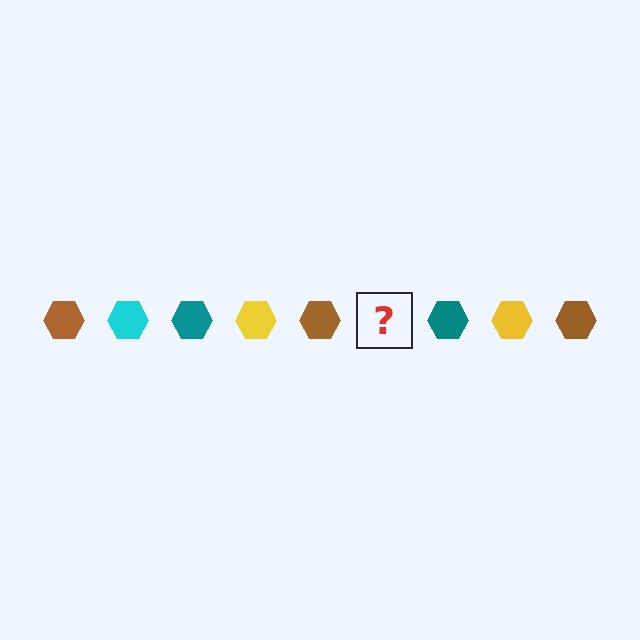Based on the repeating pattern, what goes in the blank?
The blank should be a cyan hexagon.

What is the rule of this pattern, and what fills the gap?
The rule is that the pattern cycles through brown, cyan, teal, yellow hexagons. The gap should be filled with a cyan hexagon.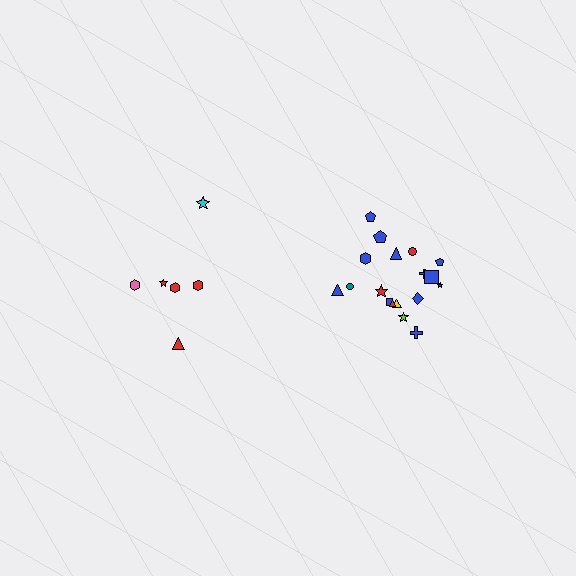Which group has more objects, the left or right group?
The right group.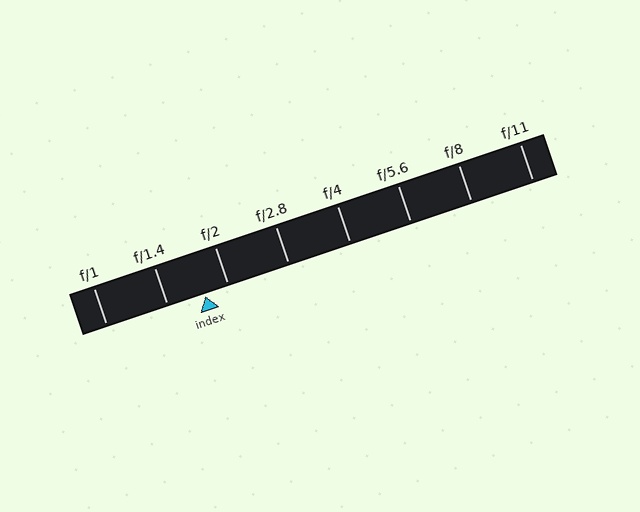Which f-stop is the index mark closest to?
The index mark is closest to f/2.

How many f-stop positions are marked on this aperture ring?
There are 8 f-stop positions marked.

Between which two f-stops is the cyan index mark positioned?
The index mark is between f/1.4 and f/2.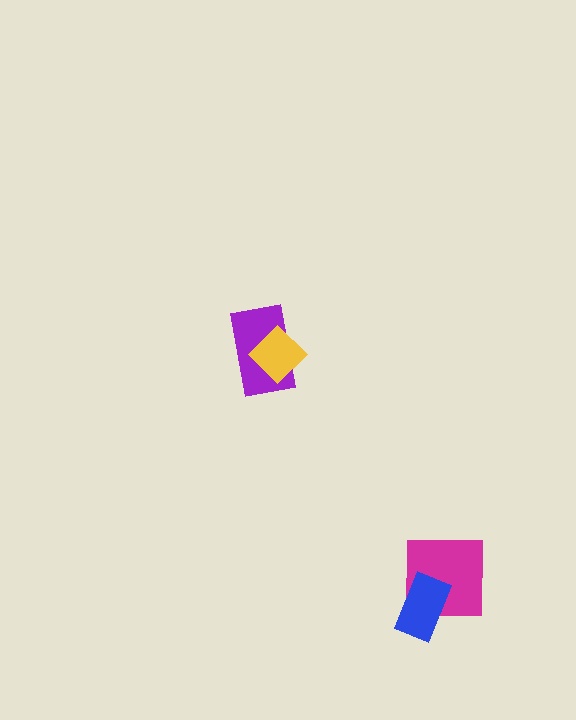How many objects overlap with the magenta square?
1 object overlaps with the magenta square.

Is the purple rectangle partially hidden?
Yes, it is partially covered by another shape.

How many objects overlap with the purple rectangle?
1 object overlaps with the purple rectangle.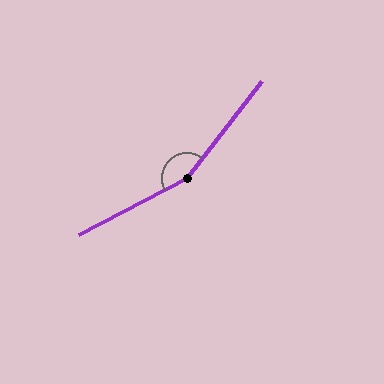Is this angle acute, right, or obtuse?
It is obtuse.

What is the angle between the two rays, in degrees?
Approximately 156 degrees.